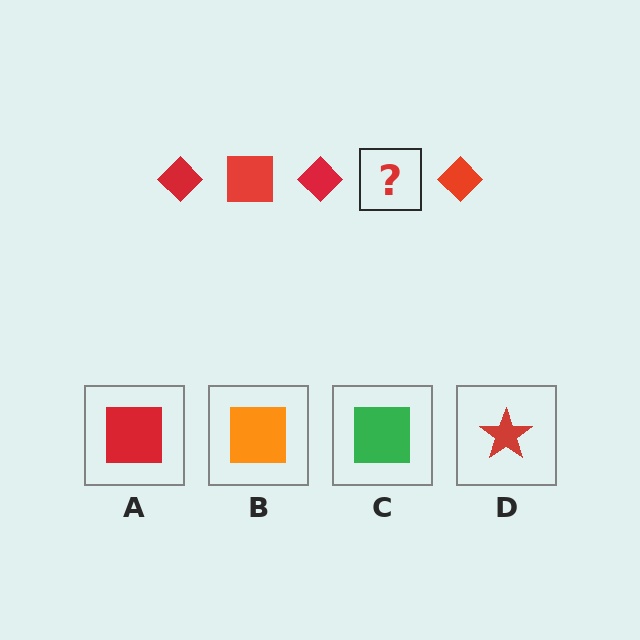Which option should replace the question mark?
Option A.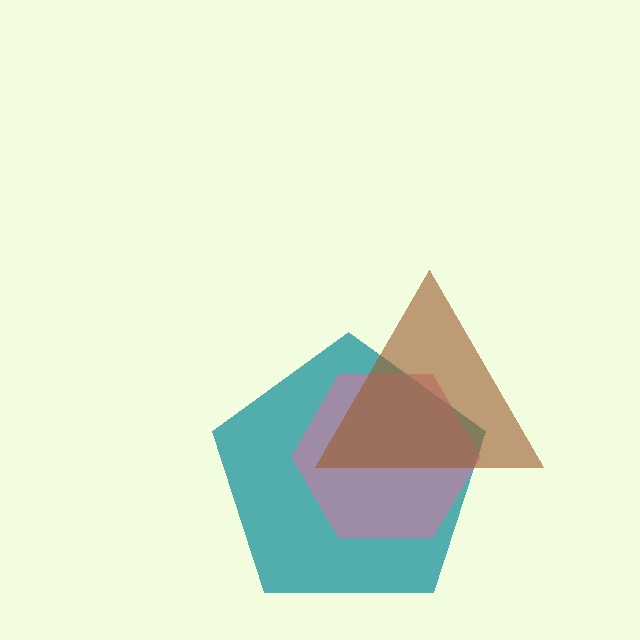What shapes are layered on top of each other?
The layered shapes are: a teal pentagon, a pink hexagon, a brown triangle.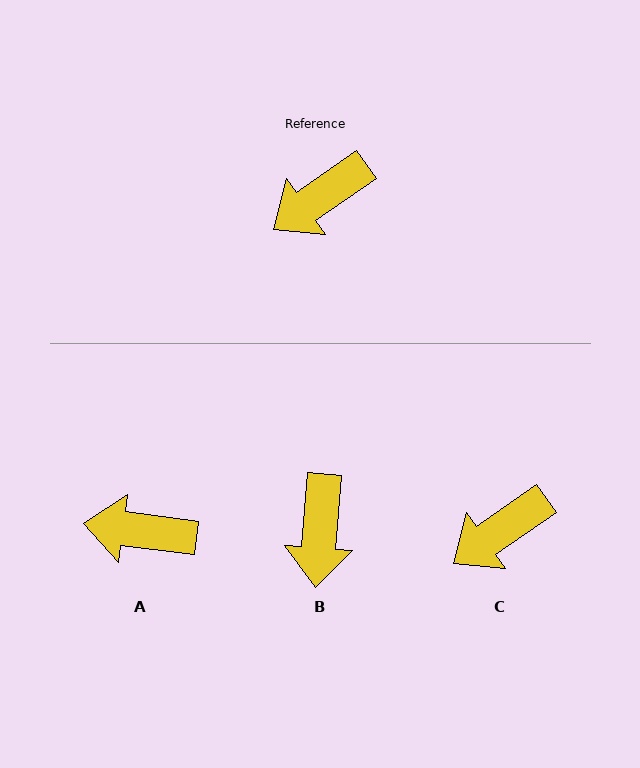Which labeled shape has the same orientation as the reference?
C.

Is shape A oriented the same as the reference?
No, it is off by about 42 degrees.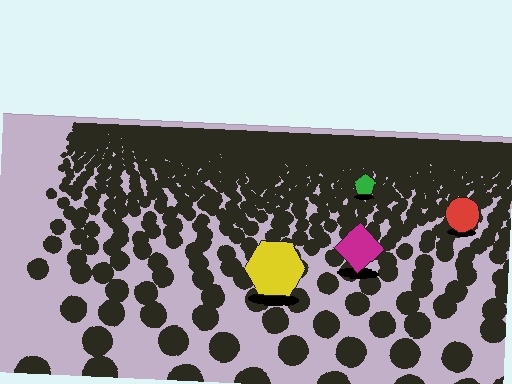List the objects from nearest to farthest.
From nearest to farthest: the yellow hexagon, the magenta diamond, the red circle, the green pentagon.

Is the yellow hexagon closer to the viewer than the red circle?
Yes. The yellow hexagon is closer — you can tell from the texture gradient: the ground texture is coarser near it.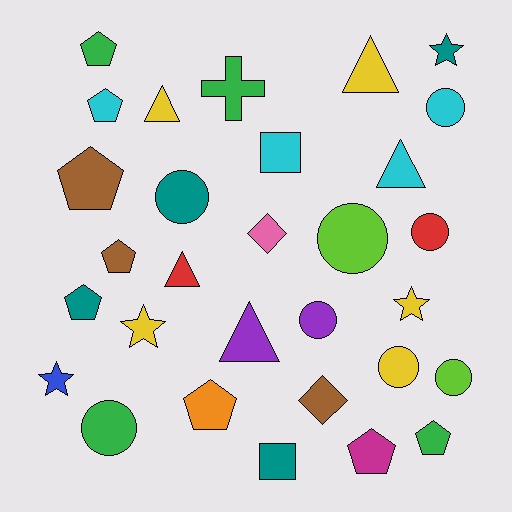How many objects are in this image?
There are 30 objects.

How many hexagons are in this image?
There are no hexagons.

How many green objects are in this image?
There are 4 green objects.